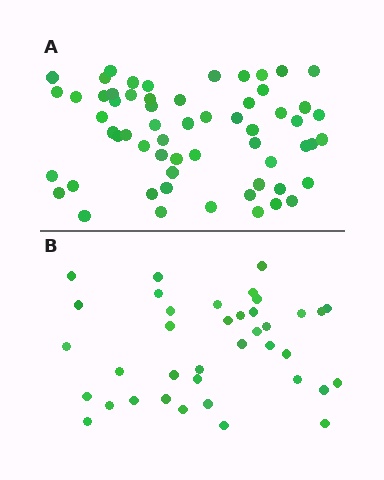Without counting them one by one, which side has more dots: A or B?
Region A (the top region) has more dots.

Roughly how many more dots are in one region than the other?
Region A has approximately 20 more dots than region B.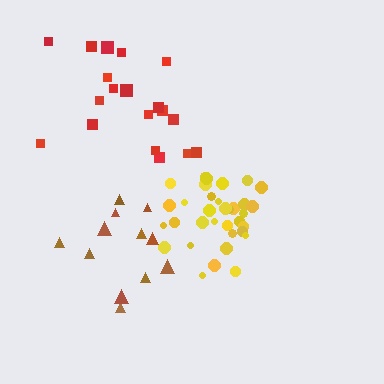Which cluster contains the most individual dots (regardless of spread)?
Yellow (34).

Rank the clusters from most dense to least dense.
yellow, brown, red.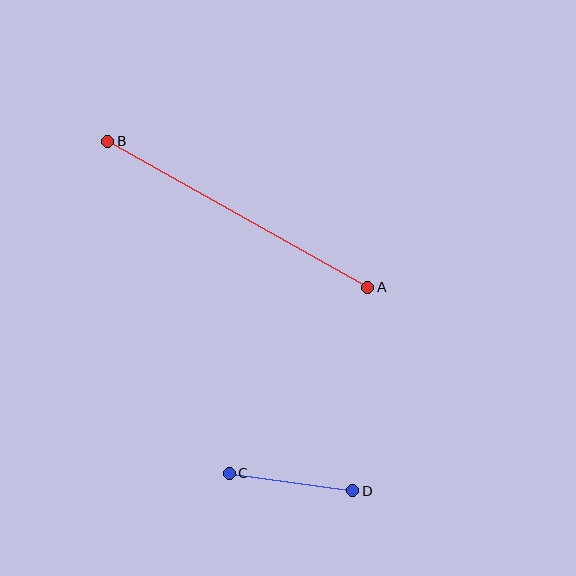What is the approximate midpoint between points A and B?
The midpoint is at approximately (238, 214) pixels.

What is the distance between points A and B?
The distance is approximately 298 pixels.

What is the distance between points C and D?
The distance is approximately 124 pixels.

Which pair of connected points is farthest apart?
Points A and B are farthest apart.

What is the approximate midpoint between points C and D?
The midpoint is at approximately (291, 482) pixels.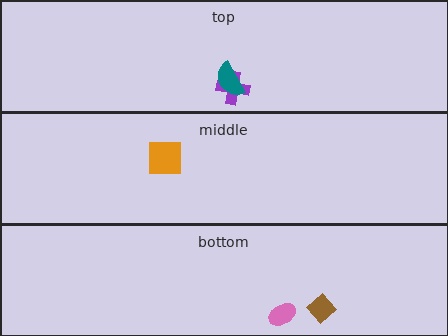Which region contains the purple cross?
The top region.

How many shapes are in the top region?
2.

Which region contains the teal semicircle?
The top region.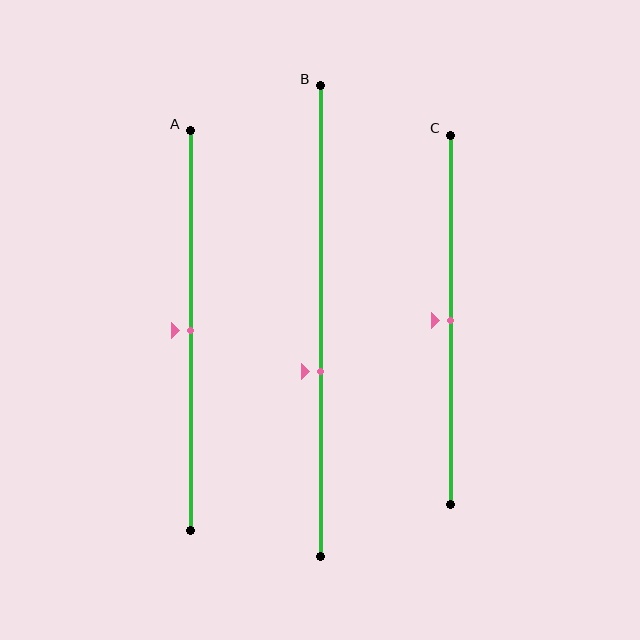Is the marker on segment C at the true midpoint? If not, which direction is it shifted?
Yes, the marker on segment C is at the true midpoint.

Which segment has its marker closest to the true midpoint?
Segment A has its marker closest to the true midpoint.